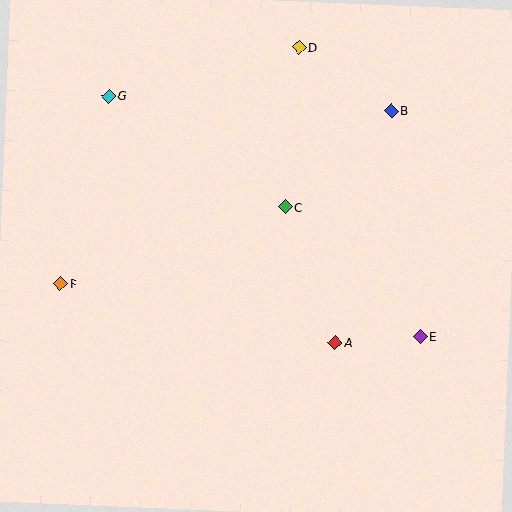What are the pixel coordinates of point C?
Point C is at (285, 207).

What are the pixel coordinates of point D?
Point D is at (299, 47).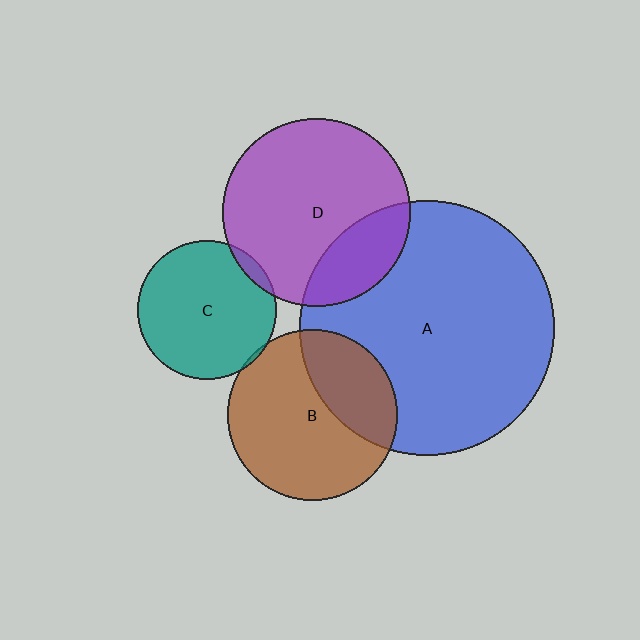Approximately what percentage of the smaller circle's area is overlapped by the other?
Approximately 5%.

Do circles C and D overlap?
Yes.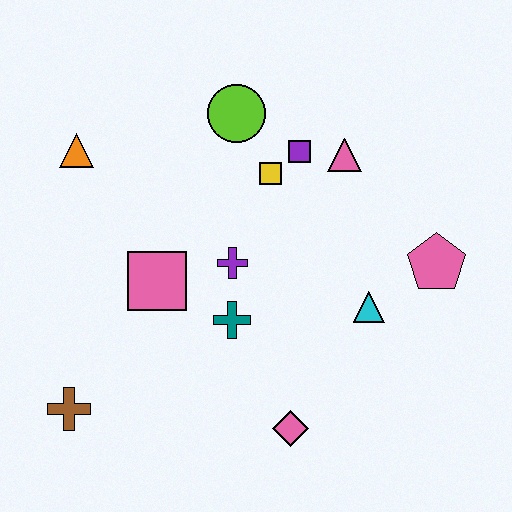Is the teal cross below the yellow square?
Yes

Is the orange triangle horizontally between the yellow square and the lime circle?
No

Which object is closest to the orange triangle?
The pink square is closest to the orange triangle.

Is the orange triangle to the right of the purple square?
No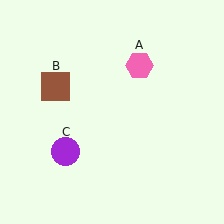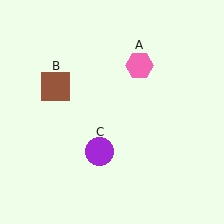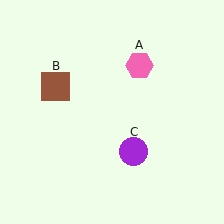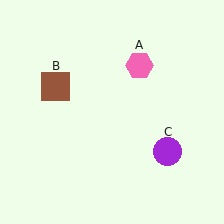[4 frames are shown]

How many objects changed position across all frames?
1 object changed position: purple circle (object C).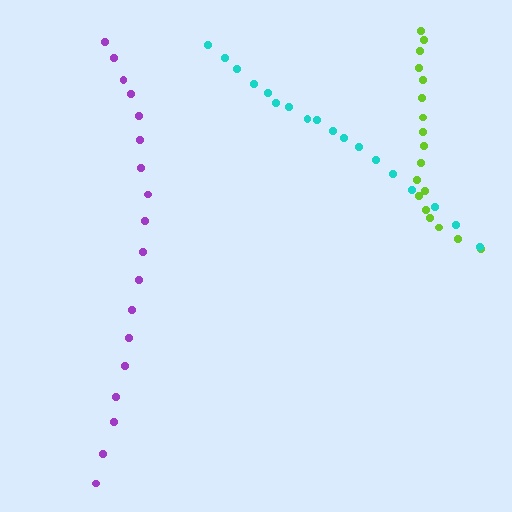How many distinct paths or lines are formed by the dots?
There are 3 distinct paths.